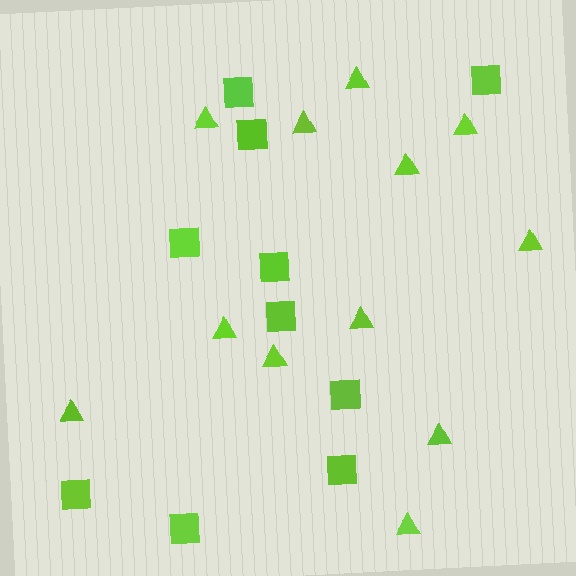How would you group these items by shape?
There are 2 groups: one group of squares (10) and one group of triangles (12).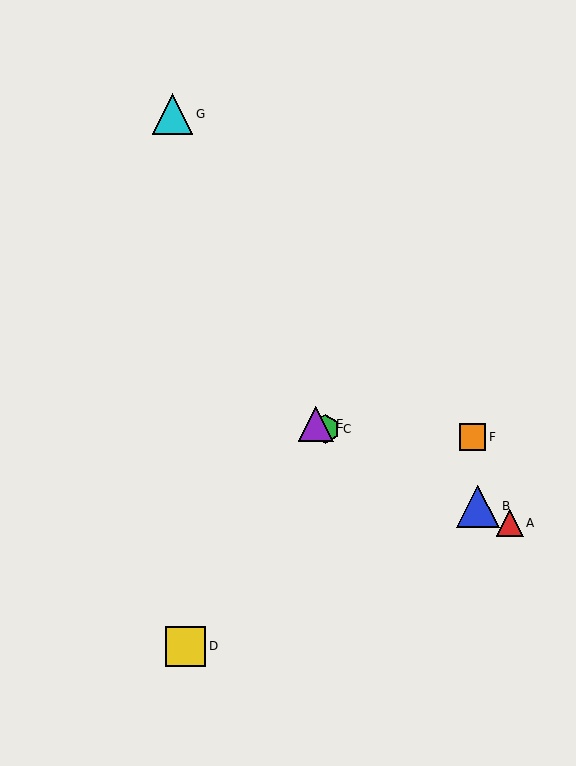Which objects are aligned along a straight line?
Objects A, B, C, E are aligned along a straight line.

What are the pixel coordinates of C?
Object C is at (325, 429).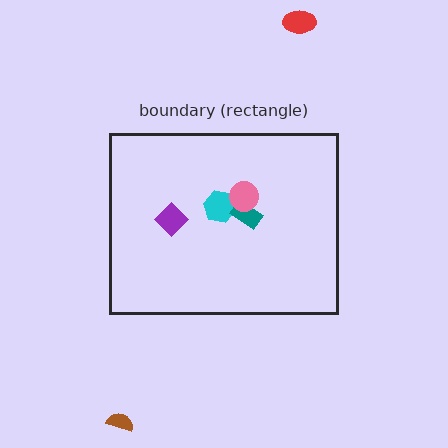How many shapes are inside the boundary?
4 inside, 2 outside.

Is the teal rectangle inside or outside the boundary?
Inside.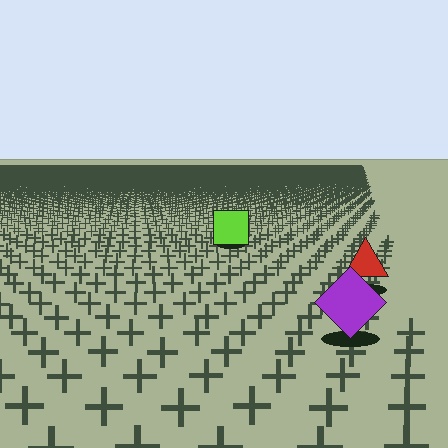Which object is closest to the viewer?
The purple diamond is closest. The texture marks near it are larger and more spread out.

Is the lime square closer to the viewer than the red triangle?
No. The red triangle is closer — you can tell from the texture gradient: the ground texture is coarser near it.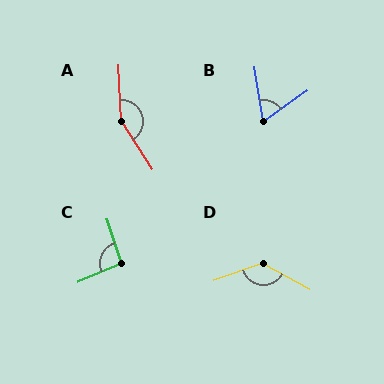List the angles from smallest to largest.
B (64°), C (96°), D (132°), A (150°).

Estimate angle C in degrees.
Approximately 96 degrees.